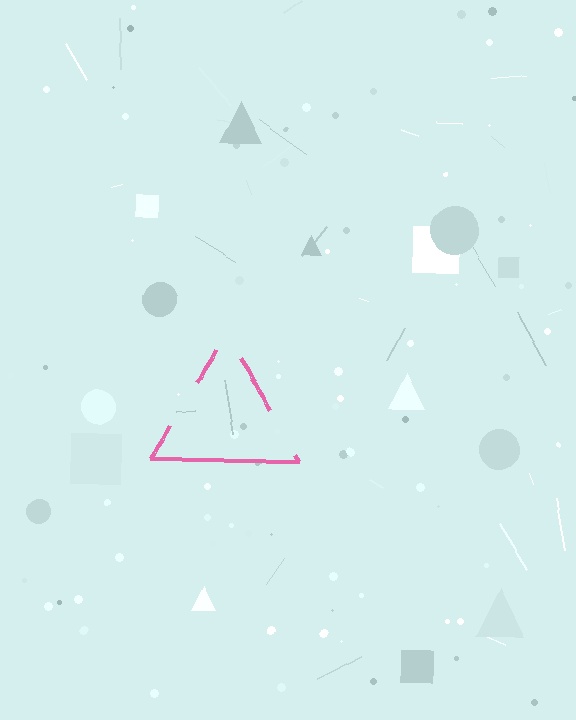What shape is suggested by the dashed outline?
The dashed outline suggests a triangle.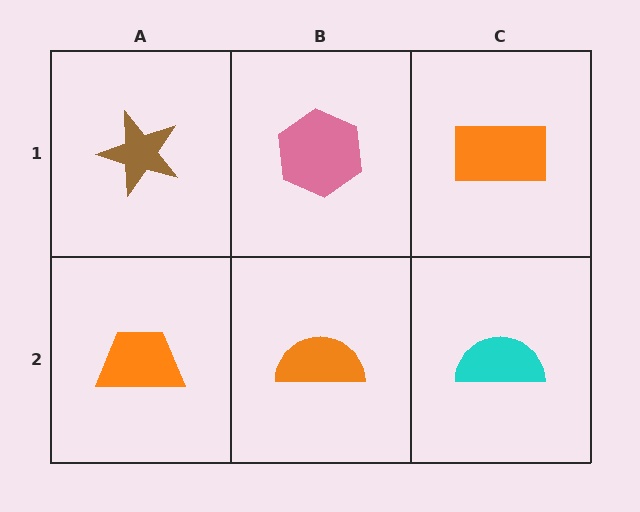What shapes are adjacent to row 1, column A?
An orange trapezoid (row 2, column A), a pink hexagon (row 1, column B).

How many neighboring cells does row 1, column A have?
2.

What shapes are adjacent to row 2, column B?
A pink hexagon (row 1, column B), an orange trapezoid (row 2, column A), a cyan semicircle (row 2, column C).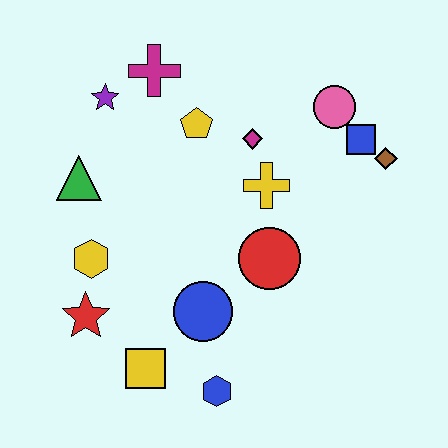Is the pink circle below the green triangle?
No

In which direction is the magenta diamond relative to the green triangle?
The magenta diamond is to the right of the green triangle.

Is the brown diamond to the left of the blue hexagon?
No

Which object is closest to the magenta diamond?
The yellow cross is closest to the magenta diamond.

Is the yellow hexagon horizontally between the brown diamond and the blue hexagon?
No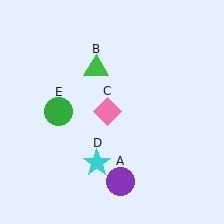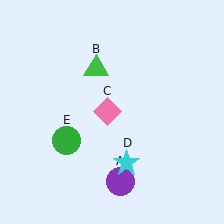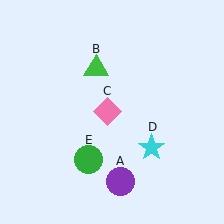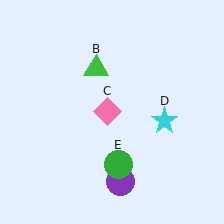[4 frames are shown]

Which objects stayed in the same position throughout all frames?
Purple circle (object A) and green triangle (object B) and pink diamond (object C) remained stationary.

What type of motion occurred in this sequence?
The cyan star (object D), green circle (object E) rotated counterclockwise around the center of the scene.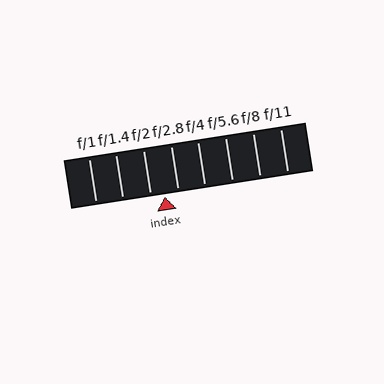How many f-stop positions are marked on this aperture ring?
There are 8 f-stop positions marked.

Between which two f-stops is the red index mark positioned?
The index mark is between f/2 and f/2.8.